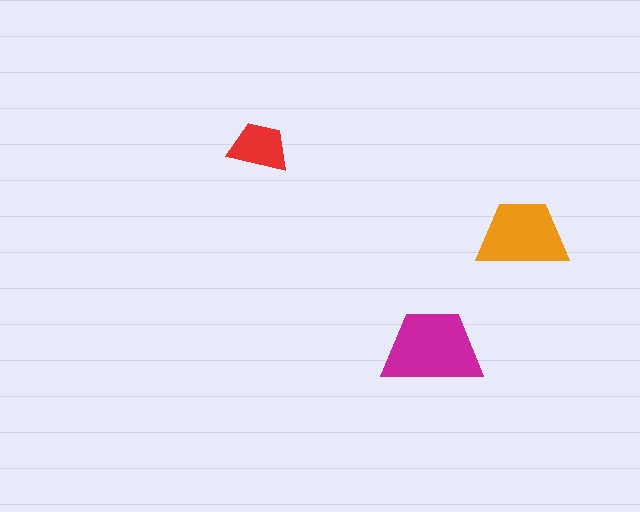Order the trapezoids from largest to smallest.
the magenta one, the orange one, the red one.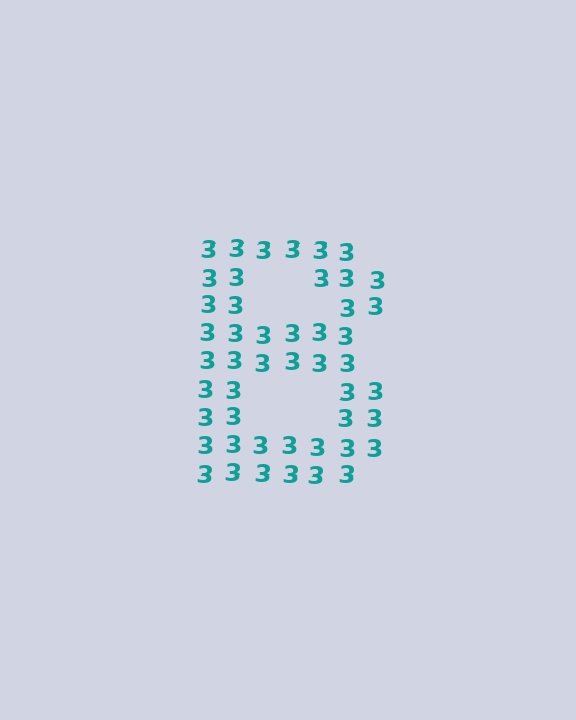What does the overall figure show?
The overall figure shows the letter B.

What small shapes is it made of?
It is made of small digit 3's.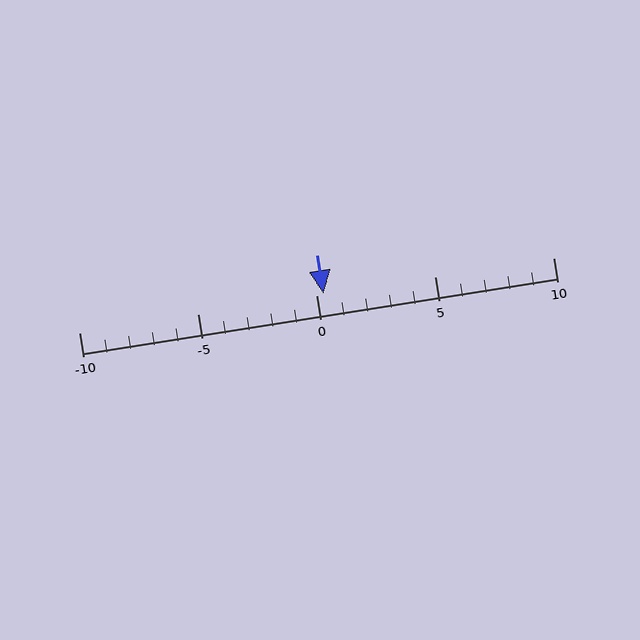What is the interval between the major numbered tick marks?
The major tick marks are spaced 5 units apart.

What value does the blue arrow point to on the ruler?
The blue arrow points to approximately 0.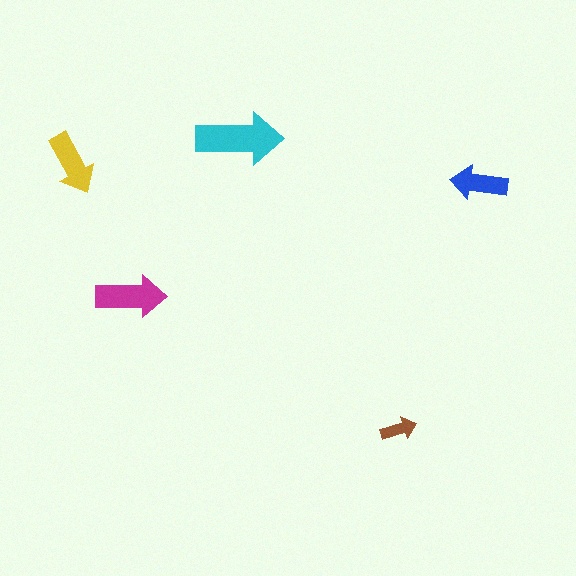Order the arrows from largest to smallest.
the cyan one, the magenta one, the yellow one, the blue one, the brown one.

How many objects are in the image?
There are 5 objects in the image.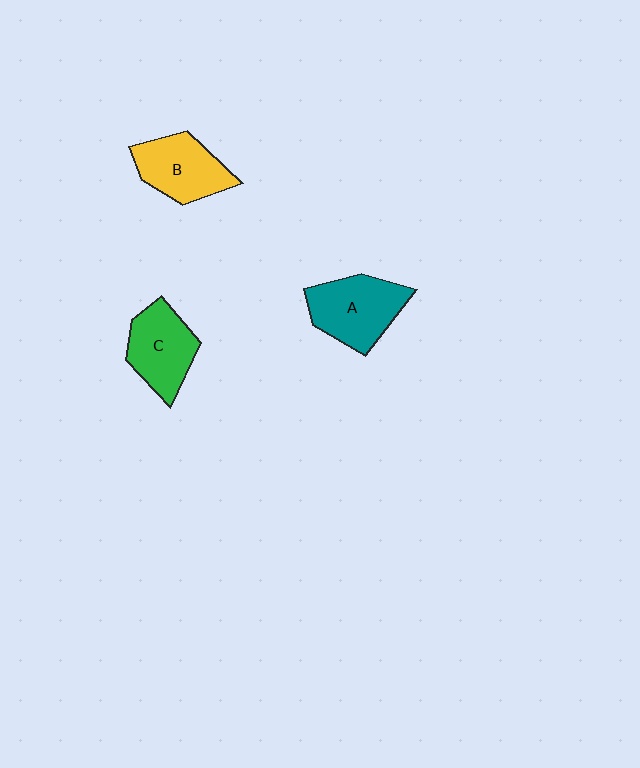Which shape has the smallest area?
Shape B (yellow).